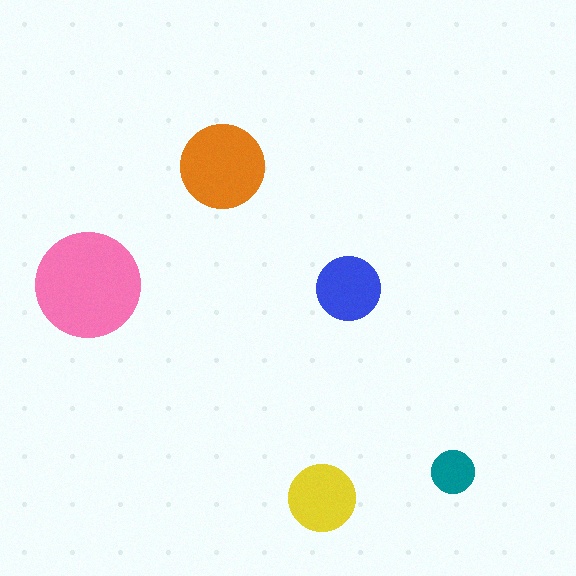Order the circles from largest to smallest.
the pink one, the orange one, the yellow one, the blue one, the teal one.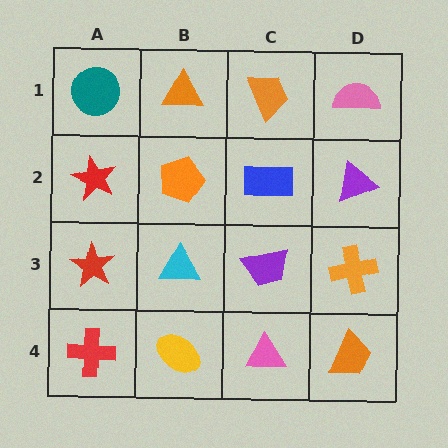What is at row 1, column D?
A pink semicircle.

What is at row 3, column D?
An orange cross.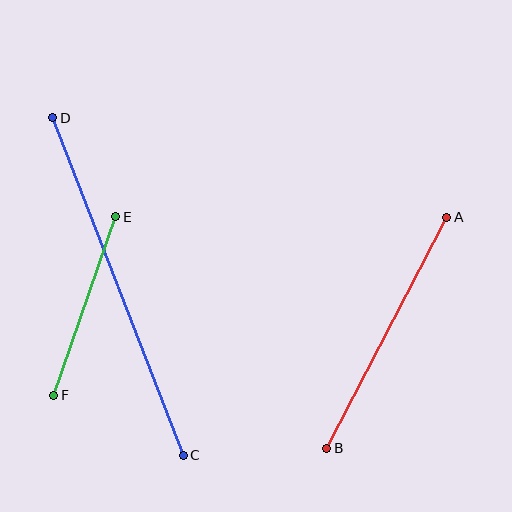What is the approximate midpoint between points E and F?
The midpoint is at approximately (85, 306) pixels.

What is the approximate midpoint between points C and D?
The midpoint is at approximately (118, 287) pixels.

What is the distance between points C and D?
The distance is approximately 362 pixels.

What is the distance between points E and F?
The distance is approximately 189 pixels.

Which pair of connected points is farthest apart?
Points C and D are farthest apart.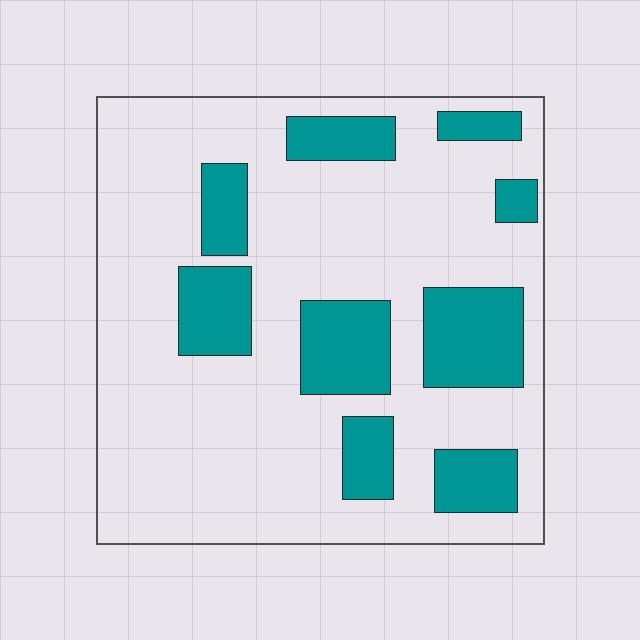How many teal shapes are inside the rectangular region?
9.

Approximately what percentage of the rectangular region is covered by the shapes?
Approximately 25%.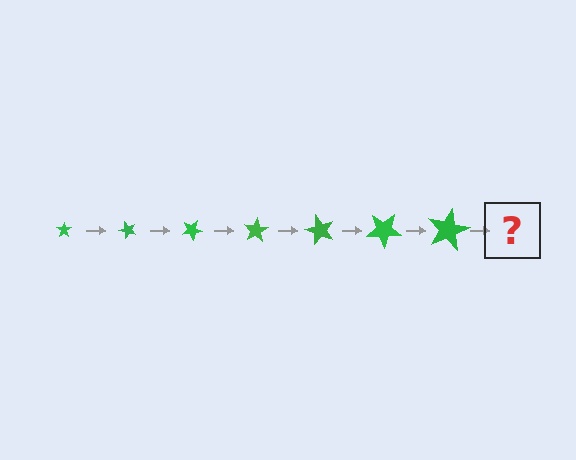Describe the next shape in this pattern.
It should be a star, larger than the previous one and rotated 350 degrees from the start.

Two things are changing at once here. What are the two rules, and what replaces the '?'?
The two rules are that the star grows larger each step and it rotates 50 degrees each step. The '?' should be a star, larger than the previous one and rotated 350 degrees from the start.